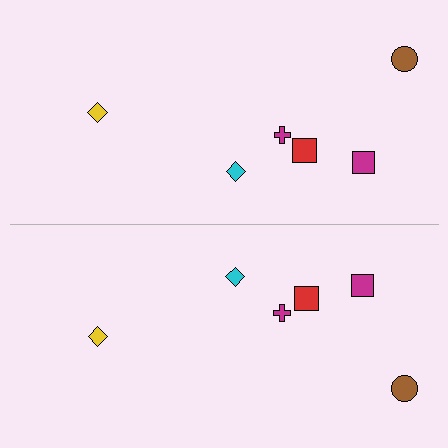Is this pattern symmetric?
Yes, this pattern has bilateral (reflection) symmetry.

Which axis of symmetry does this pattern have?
The pattern has a horizontal axis of symmetry running through the center of the image.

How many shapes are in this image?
There are 12 shapes in this image.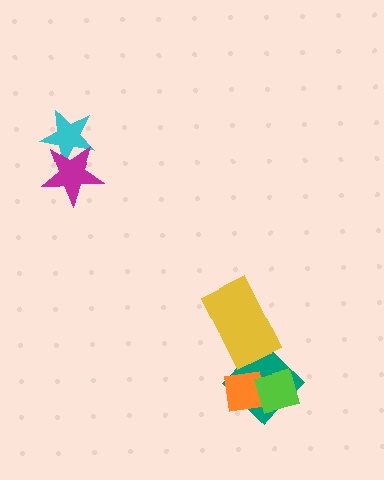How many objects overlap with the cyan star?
1 object overlaps with the cyan star.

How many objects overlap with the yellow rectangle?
1 object overlaps with the yellow rectangle.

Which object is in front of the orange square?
The lime diamond is in front of the orange square.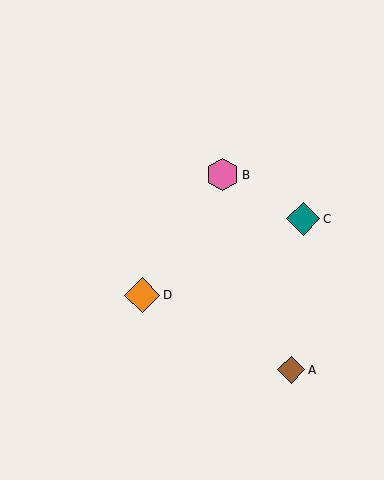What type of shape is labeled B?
Shape B is a pink hexagon.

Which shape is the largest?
The orange diamond (labeled D) is the largest.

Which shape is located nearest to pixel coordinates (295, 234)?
The teal diamond (labeled C) at (303, 219) is nearest to that location.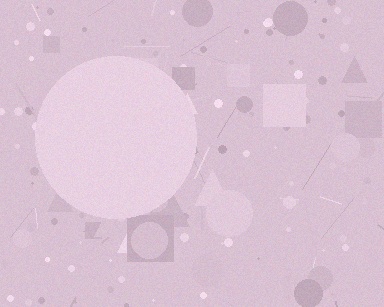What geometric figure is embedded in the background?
A circle is embedded in the background.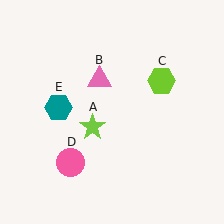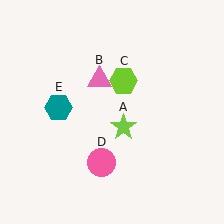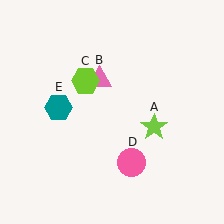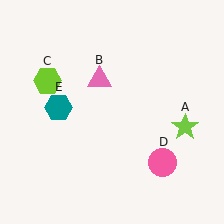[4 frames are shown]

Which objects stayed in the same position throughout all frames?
Pink triangle (object B) and teal hexagon (object E) remained stationary.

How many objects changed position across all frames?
3 objects changed position: lime star (object A), lime hexagon (object C), pink circle (object D).